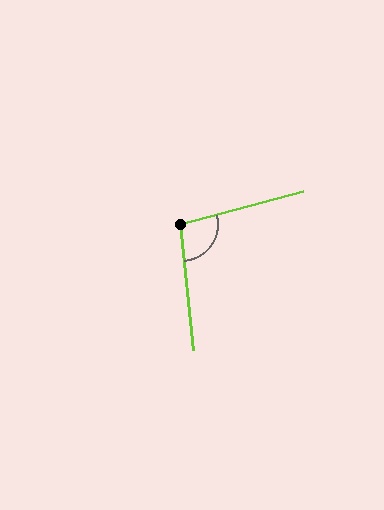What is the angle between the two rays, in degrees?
Approximately 99 degrees.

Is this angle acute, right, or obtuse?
It is obtuse.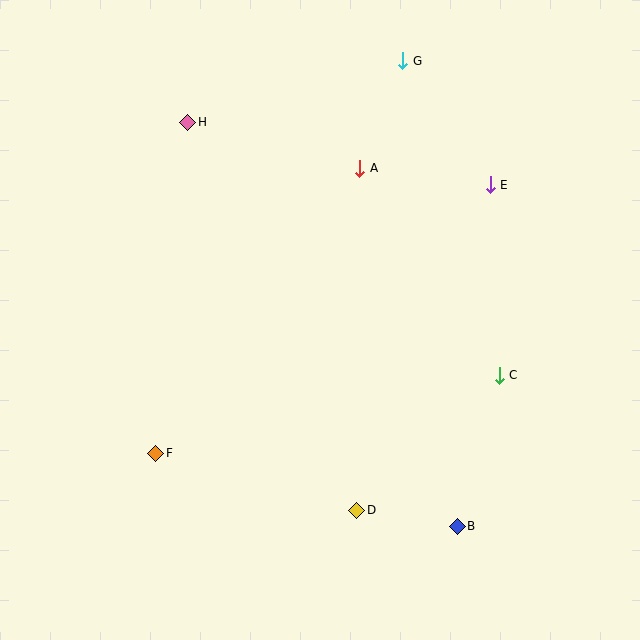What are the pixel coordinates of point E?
Point E is at (490, 185).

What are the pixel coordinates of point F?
Point F is at (156, 453).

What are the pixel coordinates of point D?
Point D is at (357, 510).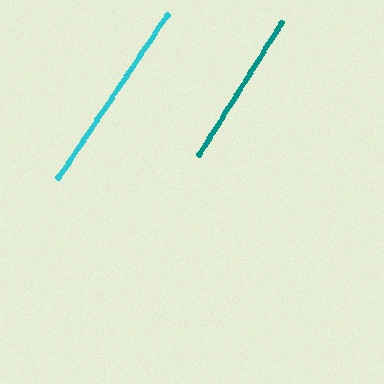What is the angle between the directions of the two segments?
Approximately 2 degrees.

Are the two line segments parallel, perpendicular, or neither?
Parallel — their directions differ by only 2.0°.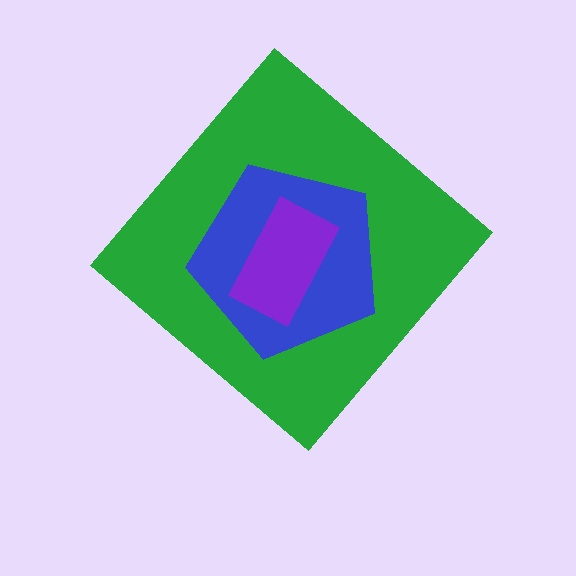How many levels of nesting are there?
3.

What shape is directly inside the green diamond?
The blue pentagon.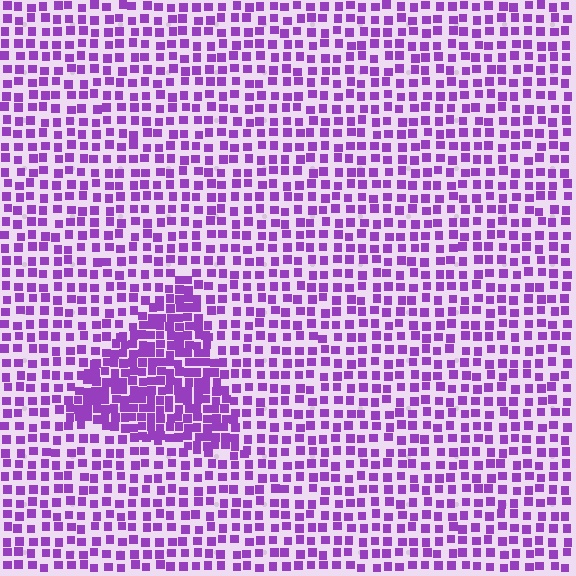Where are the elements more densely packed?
The elements are more densely packed inside the triangle boundary.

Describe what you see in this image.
The image contains small purple elements arranged at two different densities. A triangle-shaped region is visible where the elements are more densely packed than the surrounding area.